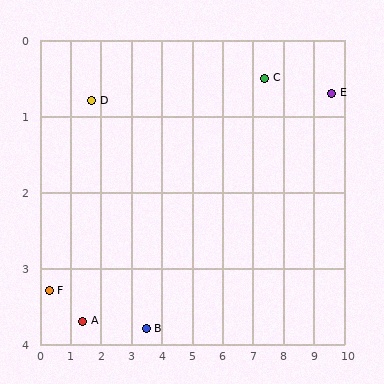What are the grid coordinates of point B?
Point B is at approximately (3.5, 3.8).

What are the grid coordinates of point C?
Point C is at approximately (7.4, 0.5).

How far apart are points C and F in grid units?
Points C and F are about 7.6 grid units apart.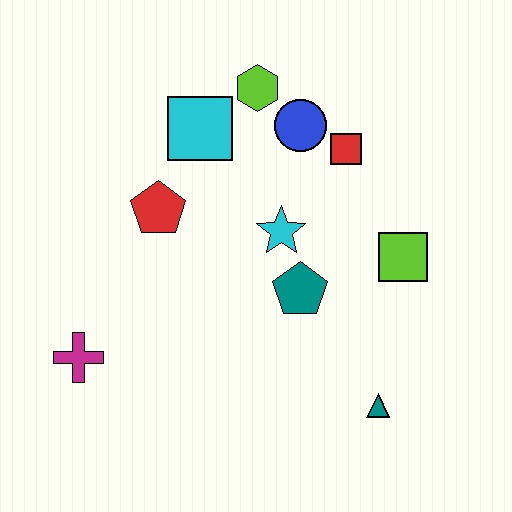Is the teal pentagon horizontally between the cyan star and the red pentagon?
No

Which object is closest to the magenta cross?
The red pentagon is closest to the magenta cross.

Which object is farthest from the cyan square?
The teal triangle is farthest from the cyan square.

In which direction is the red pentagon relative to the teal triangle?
The red pentagon is to the left of the teal triangle.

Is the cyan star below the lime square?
No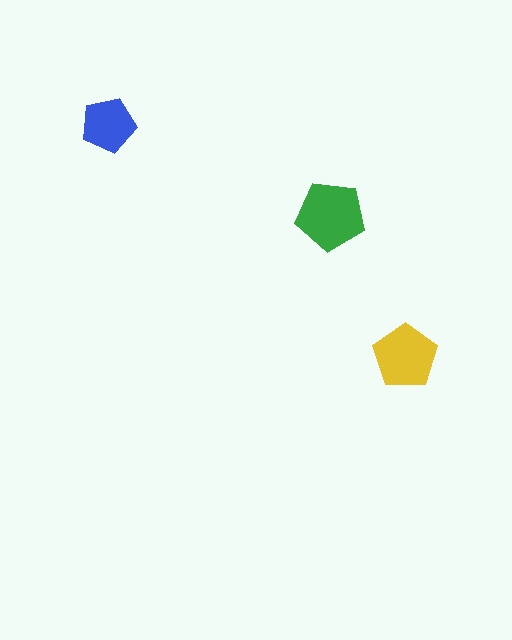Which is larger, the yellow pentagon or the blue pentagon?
The yellow one.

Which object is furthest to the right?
The yellow pentagon is rightmost.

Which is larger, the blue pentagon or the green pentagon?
The green one.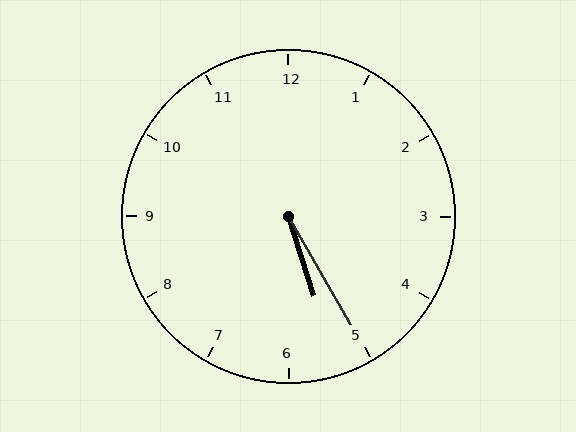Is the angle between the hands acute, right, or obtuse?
It is acute.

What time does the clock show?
5:25.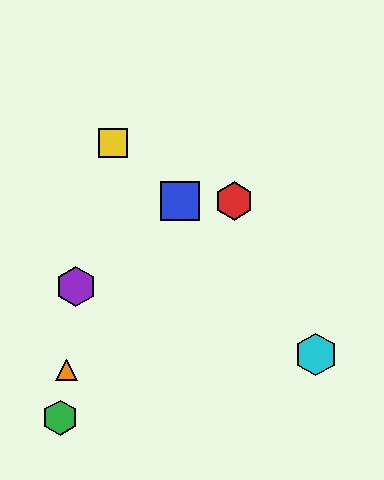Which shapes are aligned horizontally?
The red hexagon, the blue square are aligned horizontally.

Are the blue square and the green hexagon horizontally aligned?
No, the blue square is at y≈201 and the green hexagon is at y≈418.